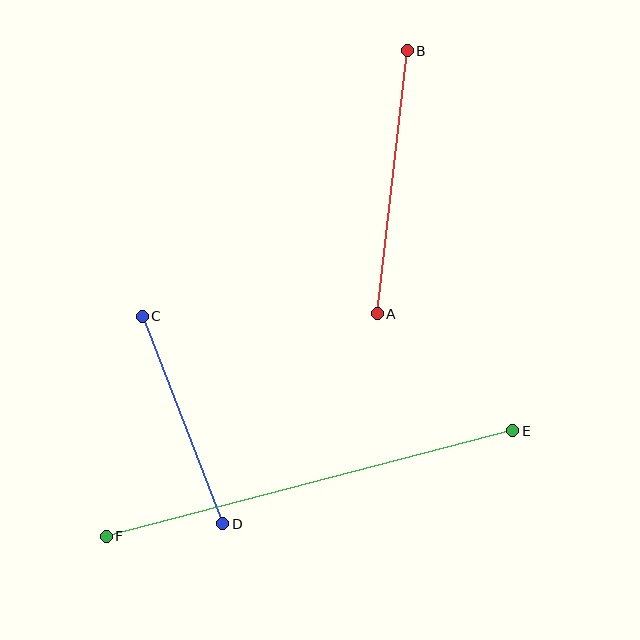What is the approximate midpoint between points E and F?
The midpoint is at approximately (309, 483) pixels.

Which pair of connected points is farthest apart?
Points E and F are farthest apart.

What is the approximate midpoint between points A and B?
The midpoint is at approximately (392, 182) pixels.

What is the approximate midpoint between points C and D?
The midpoint is at approximately (182, 420) pixels.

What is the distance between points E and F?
The distance is approximately 420 pixels.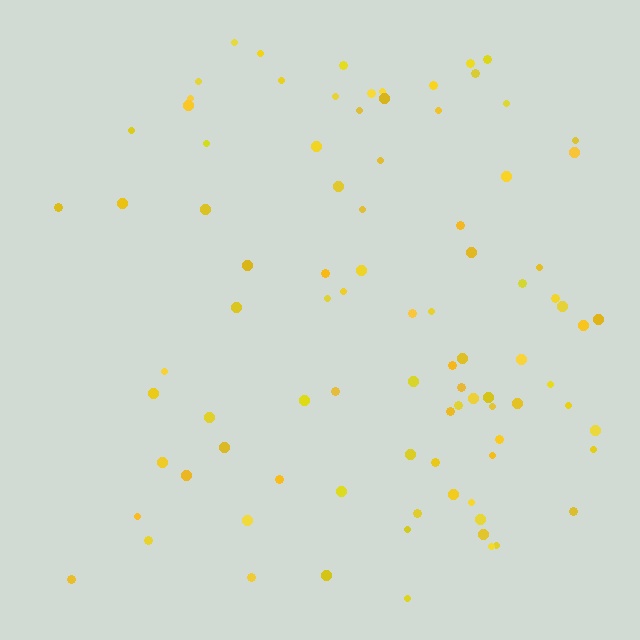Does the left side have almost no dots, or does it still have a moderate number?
Still a moderate number, just noticeably fewer than the right.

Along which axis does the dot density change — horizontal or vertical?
Horizontal.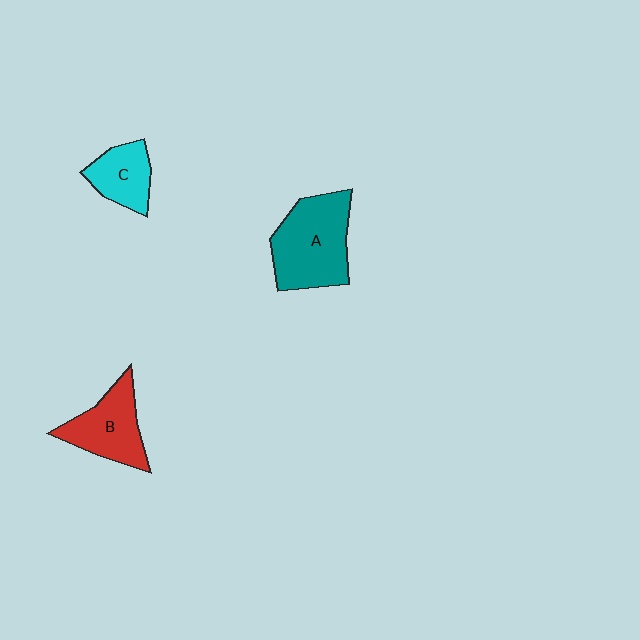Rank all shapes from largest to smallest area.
From largest to smallest: A (teal), B (red), C (cyan).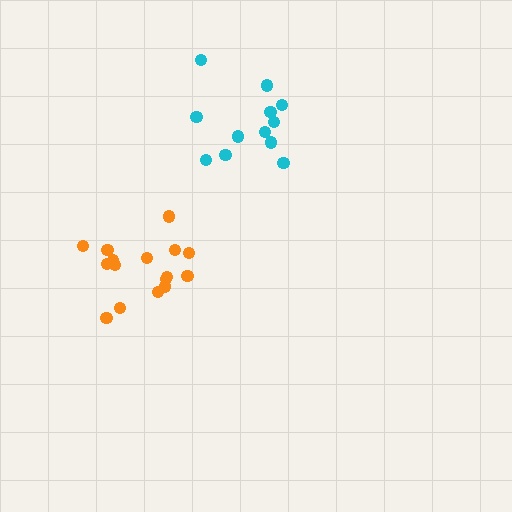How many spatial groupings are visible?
There are 2 spatial groupings.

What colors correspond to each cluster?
The clusters are colored: cyan, orange.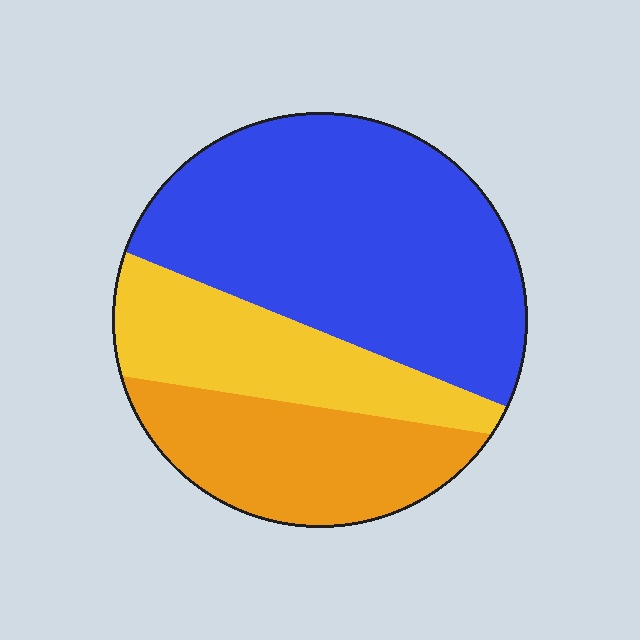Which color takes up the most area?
Blue, at roughly 55%.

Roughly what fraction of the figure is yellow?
Yellow covers 23% of the figure.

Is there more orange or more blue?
Blue.